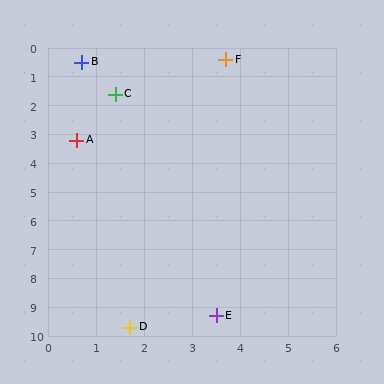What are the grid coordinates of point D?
Point D is at approximately (1.7, 9.7).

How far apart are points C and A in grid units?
Points C and A are about 1.8 grid units apart.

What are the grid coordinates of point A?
Point A is at approximately (0.6, 3.2).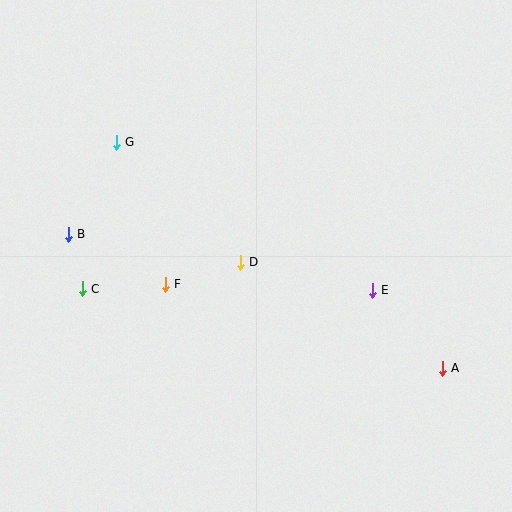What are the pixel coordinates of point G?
Point G is at (116, 142).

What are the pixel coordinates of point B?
Point B is at (68, 234).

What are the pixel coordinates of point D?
Point D is at (240, 262).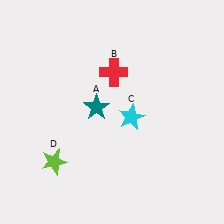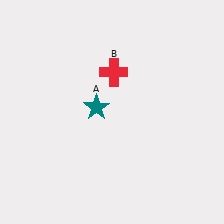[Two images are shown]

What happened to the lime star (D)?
The lime star (D) was removed in Image 2. It was in the bottom-left area of Image 1.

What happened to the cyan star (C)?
The cyan star (C) was removed in Image 2. It was in the bottom-right area of Image 1.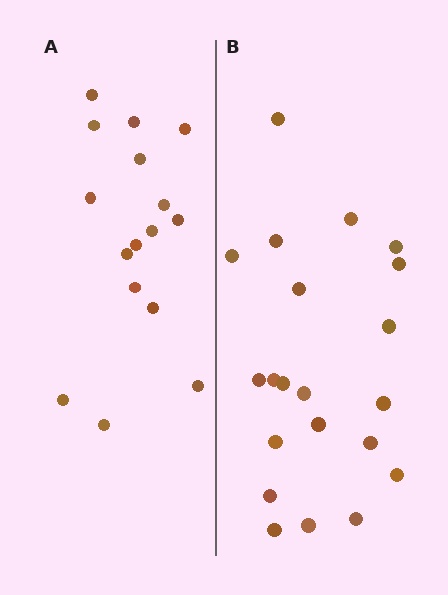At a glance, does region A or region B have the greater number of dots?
Region B (the right region) has more dots.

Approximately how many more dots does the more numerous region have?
Region B has about 5 more dots than region A.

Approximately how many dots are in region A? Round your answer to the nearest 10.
About 20 dots. (The exact count is 16, which rounds to 20.)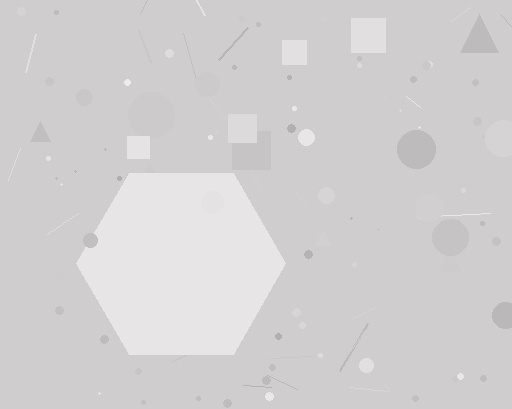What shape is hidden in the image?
A hexagon is hidden in the image.